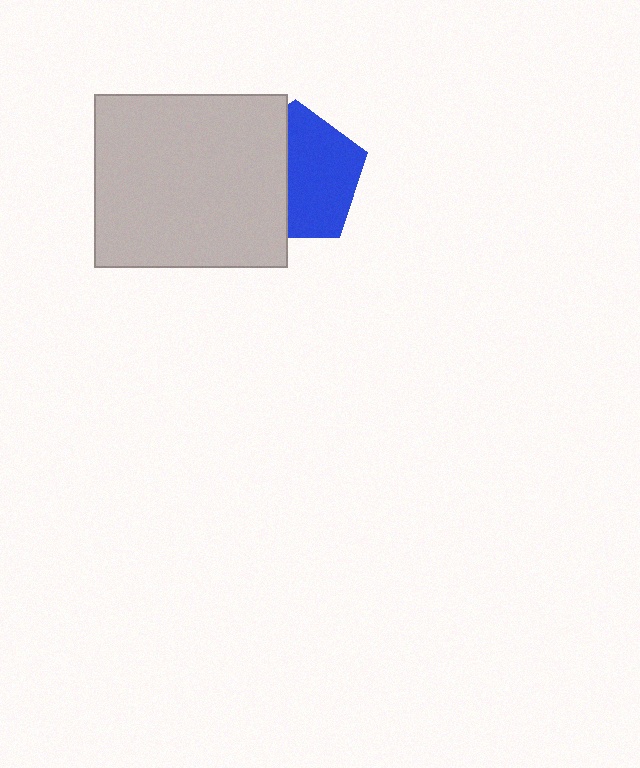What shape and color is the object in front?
The object in front is a light gray rectangle.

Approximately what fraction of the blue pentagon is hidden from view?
Roughly 43% of the blue pentagon is hidden behind the light gray rectangle.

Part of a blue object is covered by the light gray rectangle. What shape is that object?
It is a pentagon.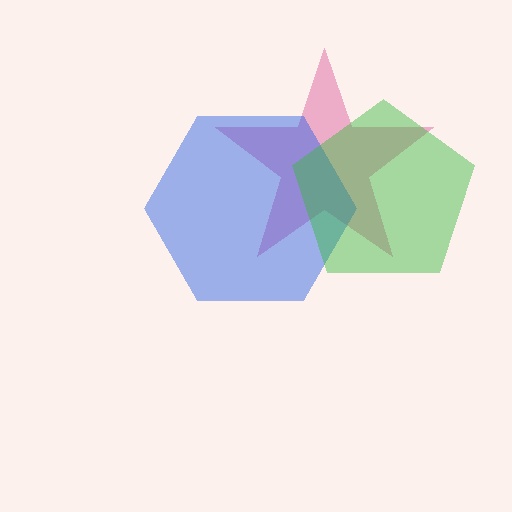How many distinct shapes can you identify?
There are 3 distinct shapes: a pink star, a blue hexagon, a green pentagon.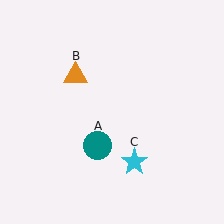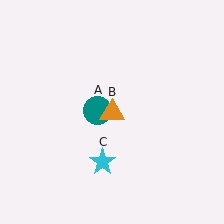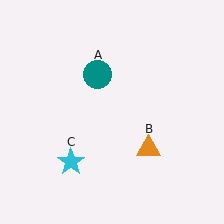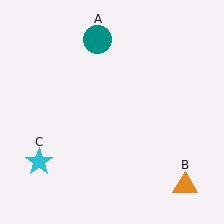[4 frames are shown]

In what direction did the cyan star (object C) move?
The cyan star (object C) moved left.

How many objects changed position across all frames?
3 objects changed position: teal circle (object A), orange triangle (object B), cyan star (object C).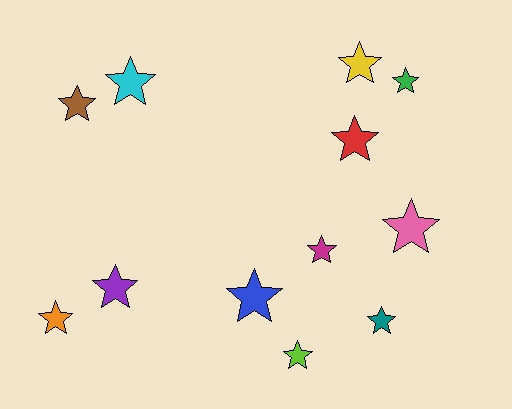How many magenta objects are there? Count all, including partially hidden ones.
There is 1 magenta object.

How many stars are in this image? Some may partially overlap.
There are 12 stars.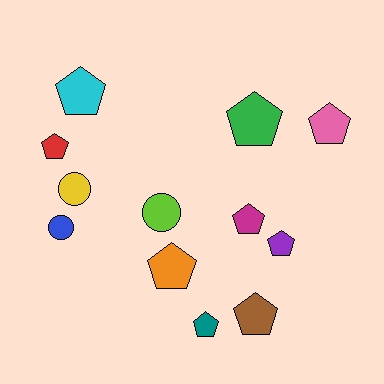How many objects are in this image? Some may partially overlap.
There are 12 objects.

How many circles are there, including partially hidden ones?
There are 3 circles.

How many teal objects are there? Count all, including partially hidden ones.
There is 1 teal object.